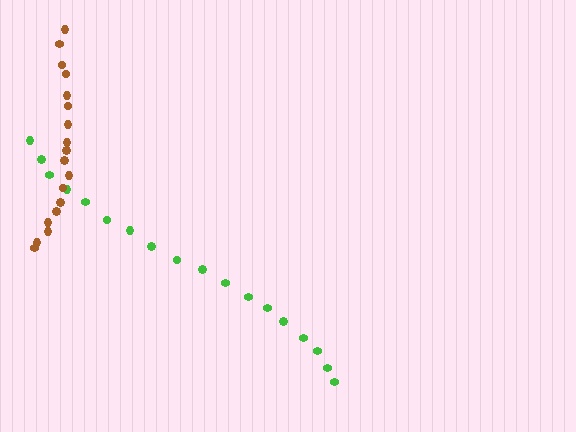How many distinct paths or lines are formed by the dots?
There are 2 distinct paths.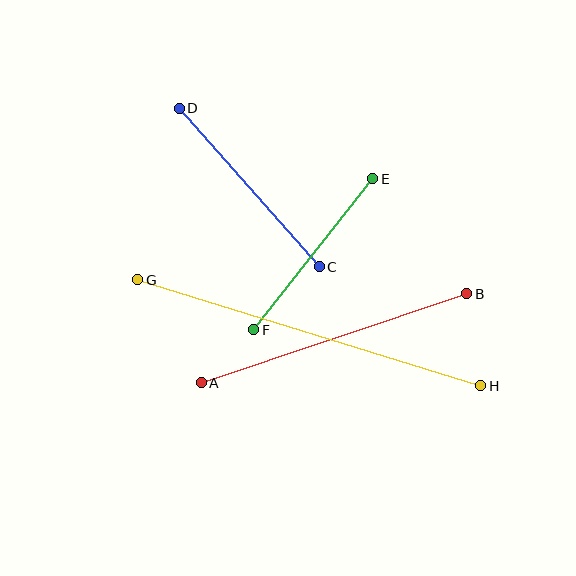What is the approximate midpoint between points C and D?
The midpoint is at approximately (249, 187) pixels.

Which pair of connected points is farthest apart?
Points G and H are farthest apart.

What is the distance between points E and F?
The distance is approximately 192 pixels.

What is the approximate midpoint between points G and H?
The midpoint is at approximately (309, 333) pixels.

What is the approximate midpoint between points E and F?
The midpoint is at approximately (313, 254) pixels.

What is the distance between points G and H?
The distance is approximately 359 pixels.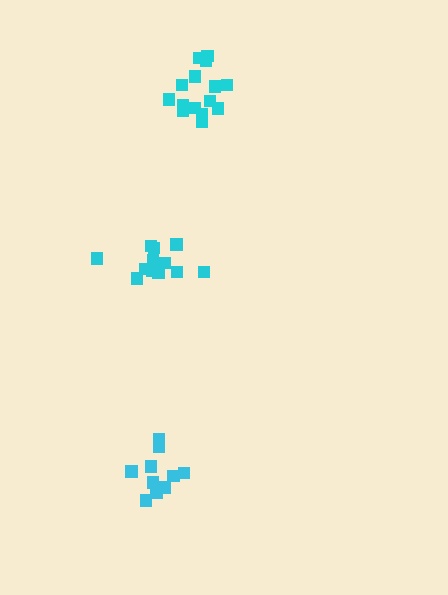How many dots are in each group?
Group 1: 12 dots, Group 2: 15 dots, Group 3: 11 dots (38 total).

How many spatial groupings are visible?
There are 3 spatial groupings.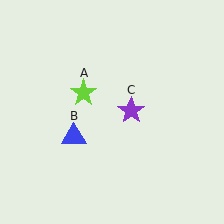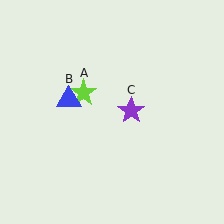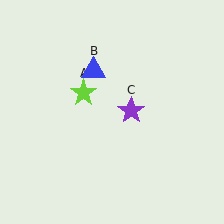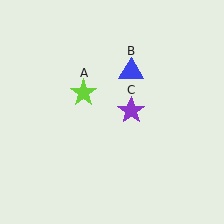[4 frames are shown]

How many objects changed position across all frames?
1 object changed position: blue triangle (object B).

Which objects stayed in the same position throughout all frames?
Lime star (object A) and purple star (object C) remained stationary.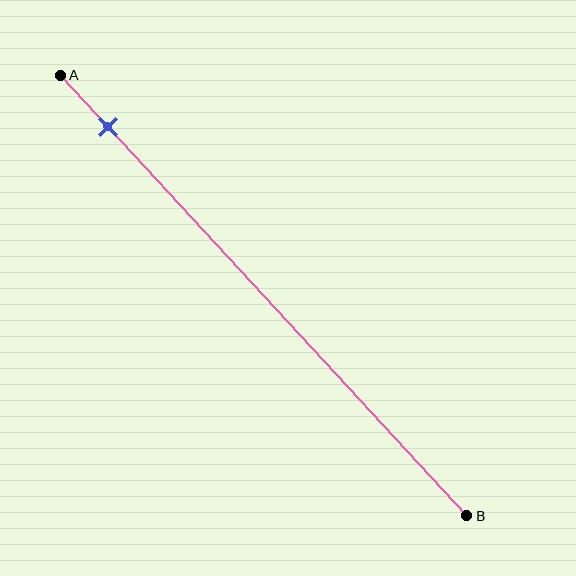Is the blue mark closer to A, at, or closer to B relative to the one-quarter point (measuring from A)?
The blue mark is closer to point A than the one-quarter point of segment AB.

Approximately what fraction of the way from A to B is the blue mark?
The blue mark is approximately 10% of the way from A to B.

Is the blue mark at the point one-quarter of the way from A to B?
No, the mark is at about 10% from A, not at the 25% one-quarter point.